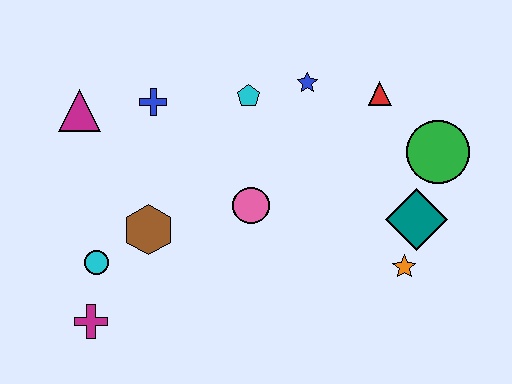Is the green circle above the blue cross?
No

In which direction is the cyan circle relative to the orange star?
The cyan circle is to the left of the orange star.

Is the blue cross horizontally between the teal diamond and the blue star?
No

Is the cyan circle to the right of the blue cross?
No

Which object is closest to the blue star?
The cyan pentagon is closest to the blue star.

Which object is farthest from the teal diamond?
The magenta triangle is farthest from the teal diamond.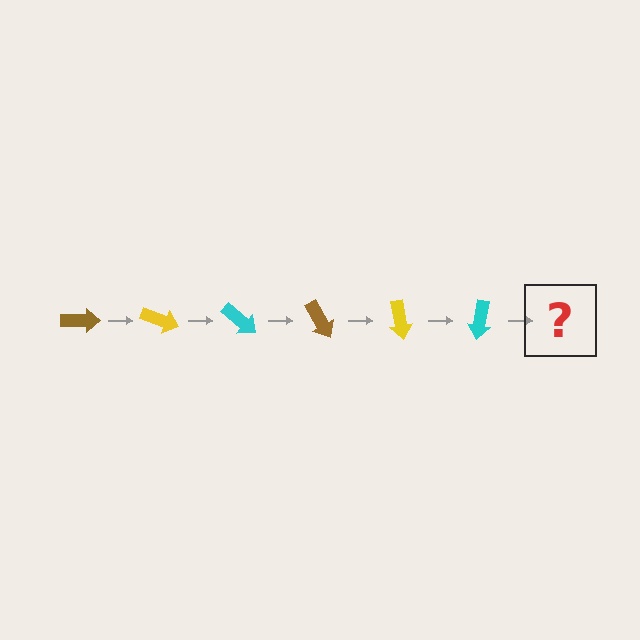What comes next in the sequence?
The next element should be a brown arrow, rotated 120 degrees from the start.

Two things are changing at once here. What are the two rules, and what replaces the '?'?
The two rules are that it rotates 20 degrees each step and the color cycles through brown, yellow, and cyan. The '?' should be a brown arrow, rotated 120 degrees from the start.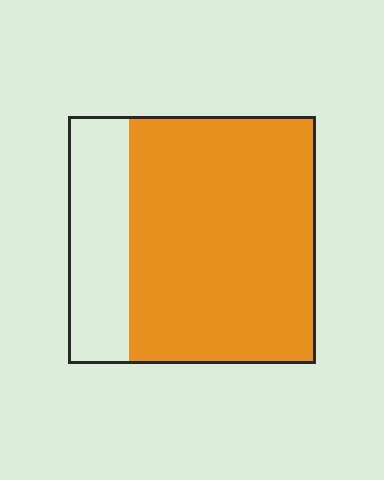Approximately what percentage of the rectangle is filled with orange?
Approximately 75%.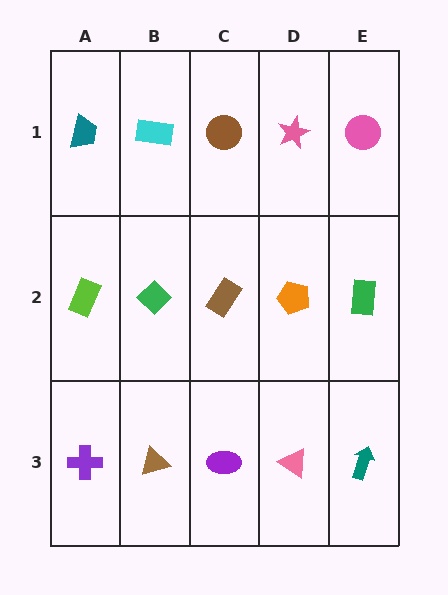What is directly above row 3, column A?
A lime rectangle.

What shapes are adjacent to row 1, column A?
A lime rectangle (row 2, column A), a cyan rectangle (row 1, column B).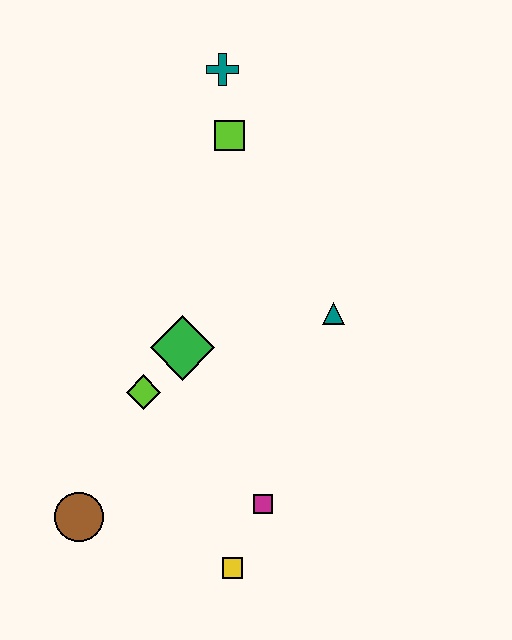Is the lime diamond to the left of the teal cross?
Yes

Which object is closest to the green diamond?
The lime diamond is closest to the green diamond.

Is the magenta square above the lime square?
No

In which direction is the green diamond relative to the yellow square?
The green diamond is above the yellow square.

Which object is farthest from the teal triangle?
The brown circle is farthest from the teal triangle.